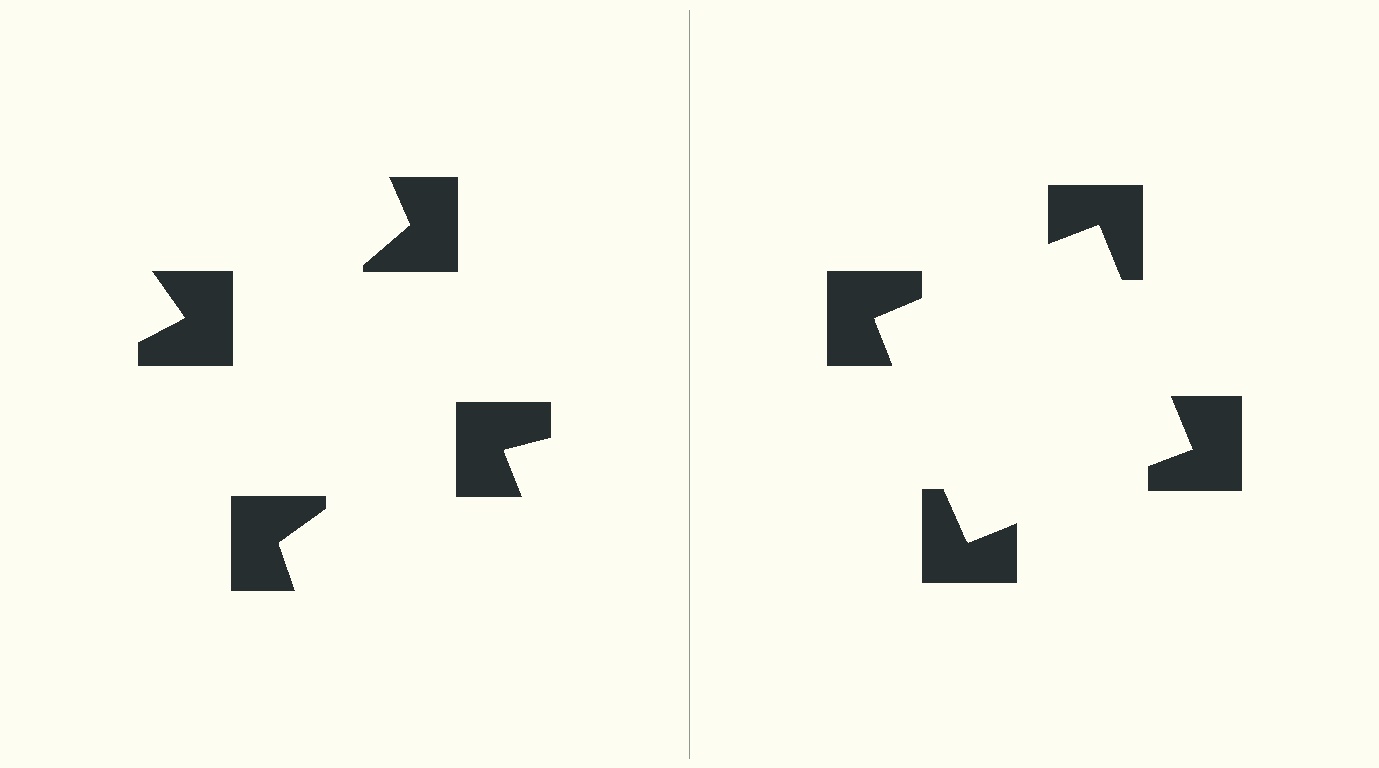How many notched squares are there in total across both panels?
8 — 4 on each side.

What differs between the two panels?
The notched squares are positioned identically on both sides; only the wedge orientations differ. On the right they align to a square; on the left they are misaligned.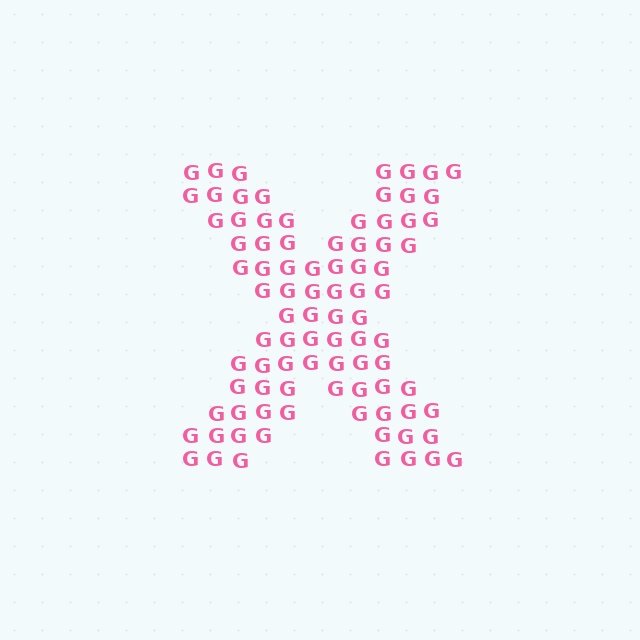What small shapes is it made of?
It is made of small letter G's.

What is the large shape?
The large shape is the letter X.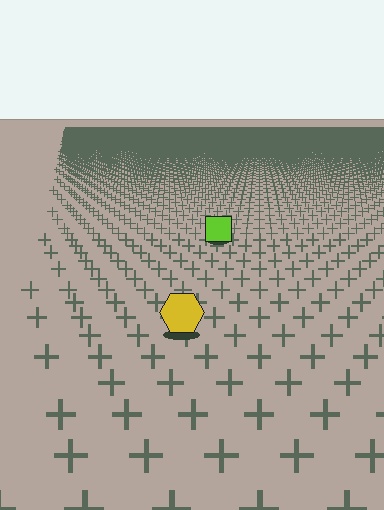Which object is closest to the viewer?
The yellow hexagon is closest. The texture marks near it are larger and more spread out.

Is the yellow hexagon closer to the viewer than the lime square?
Yes. The yellow hexagon is closer — you can tell from the texture gradient: the ground texture is coarser near it.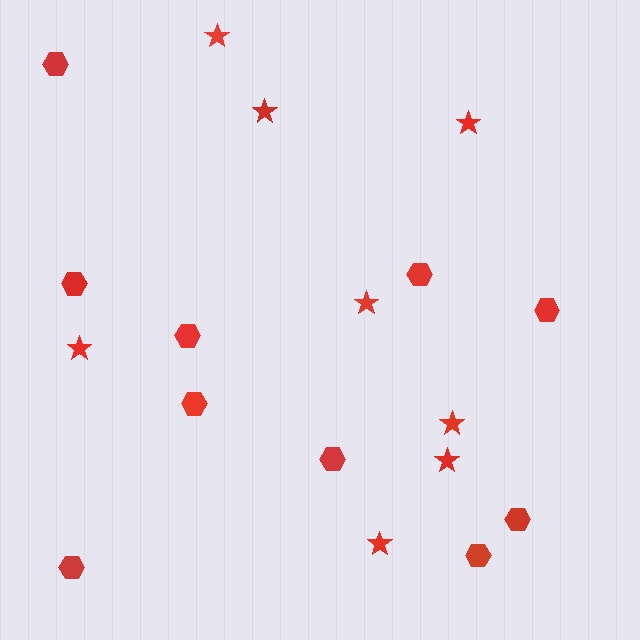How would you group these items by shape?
There are 2 groups: one group of hexagons (10) and one group of stars (8).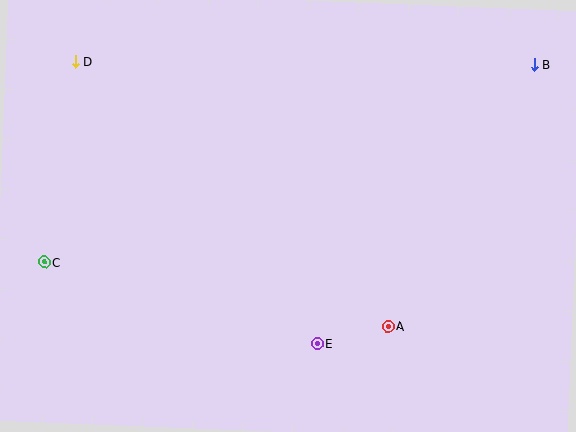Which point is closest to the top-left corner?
Point D is closest to the top-left corner.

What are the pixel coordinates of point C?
Point C is at (44, 262).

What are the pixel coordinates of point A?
Point A is at (388, 326).